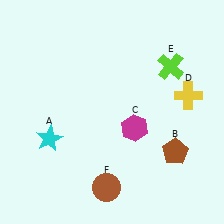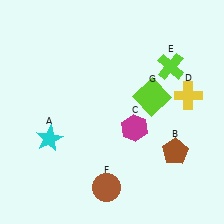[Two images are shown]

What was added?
A lime square (G) was added in Image 2.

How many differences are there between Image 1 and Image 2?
There is 1 difference between the two images.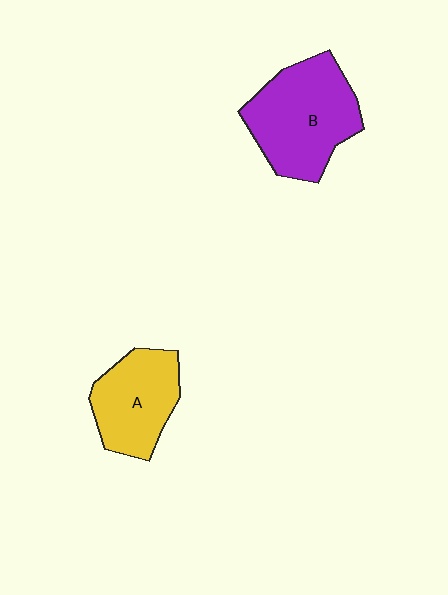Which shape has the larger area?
Shape B (purple).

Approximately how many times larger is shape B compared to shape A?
Approximately 1.4 times.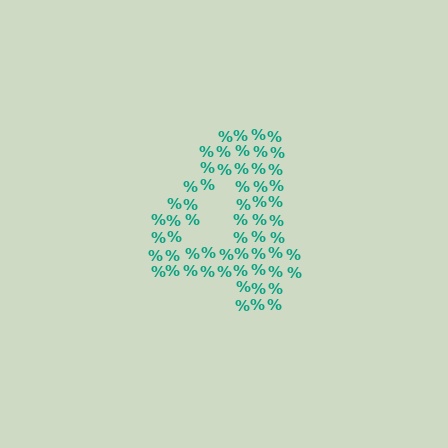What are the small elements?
The small elements are percent signs.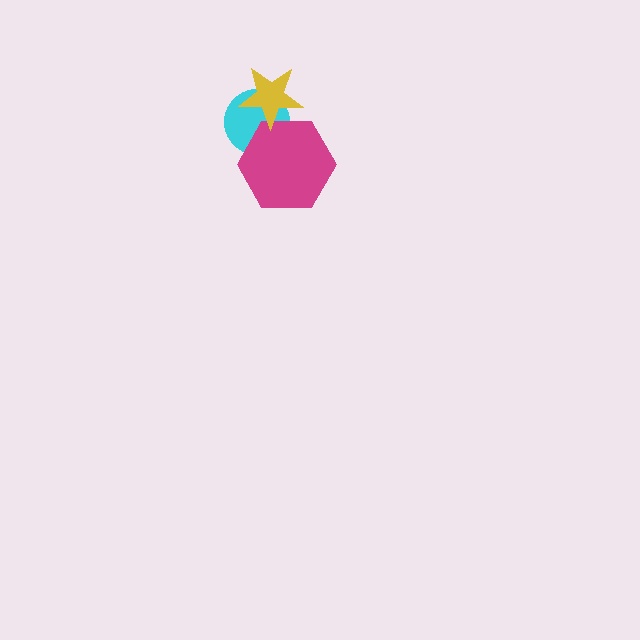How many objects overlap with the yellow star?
2 objects overlap with the yellow star.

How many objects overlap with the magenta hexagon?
2 objects overlap with the magenta hexagon.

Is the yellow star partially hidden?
No, no other shape covers it.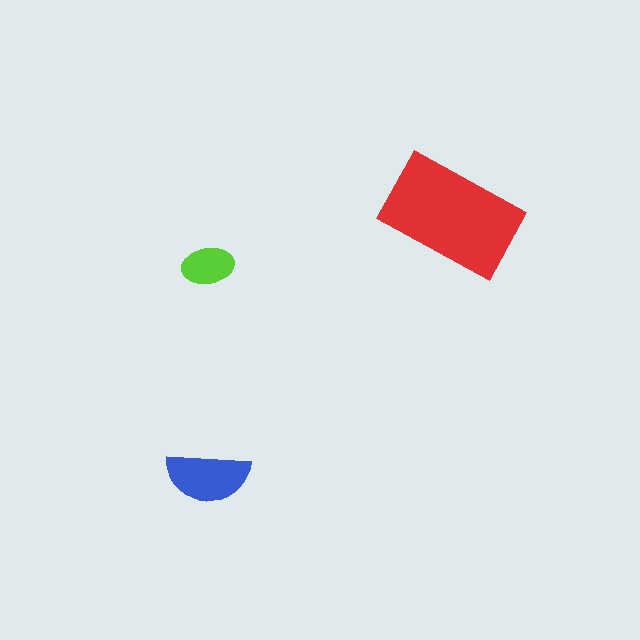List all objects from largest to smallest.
The red rectangle, the blue semicircle, the lime ellipse.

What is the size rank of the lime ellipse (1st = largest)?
3rd.